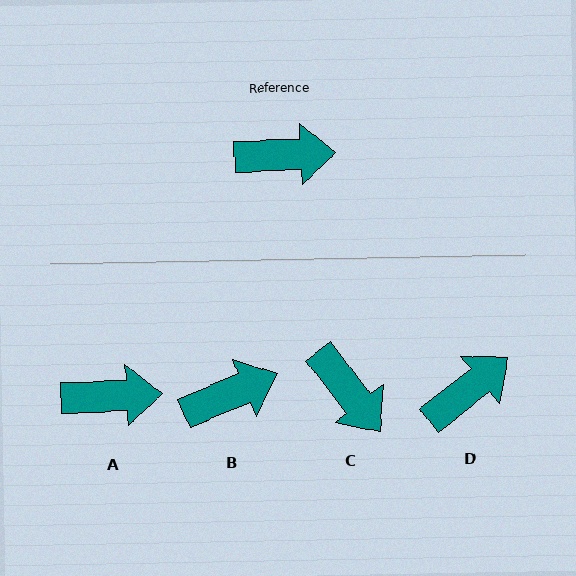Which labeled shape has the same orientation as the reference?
A.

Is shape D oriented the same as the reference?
No, it is off by about 36 degrees.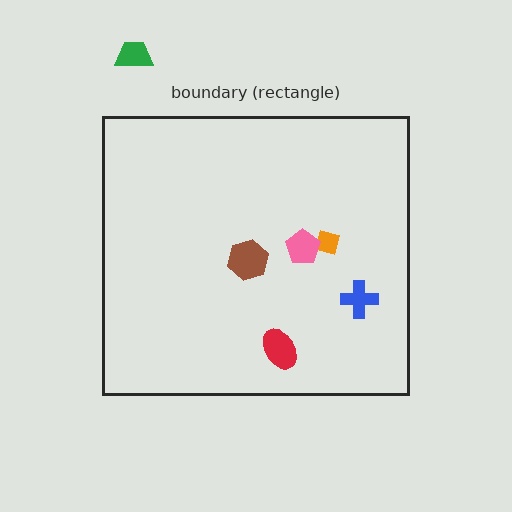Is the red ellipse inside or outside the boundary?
Inside.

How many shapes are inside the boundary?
5 inside, 1 outside.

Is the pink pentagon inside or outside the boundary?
Inside.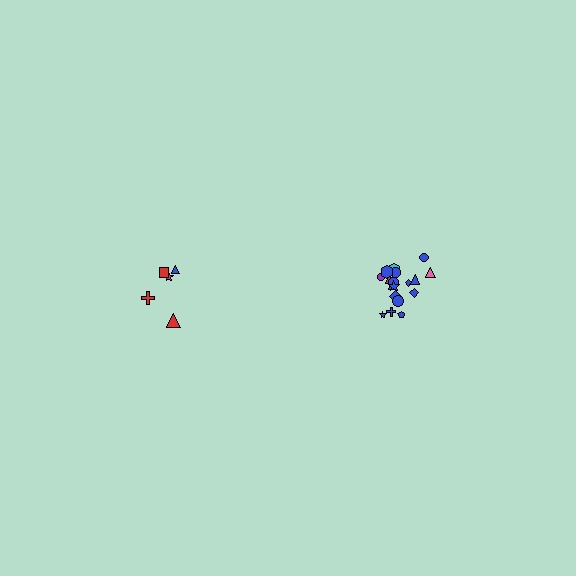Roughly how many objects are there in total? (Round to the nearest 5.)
Roughly 25 objects in total.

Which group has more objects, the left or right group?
The right group.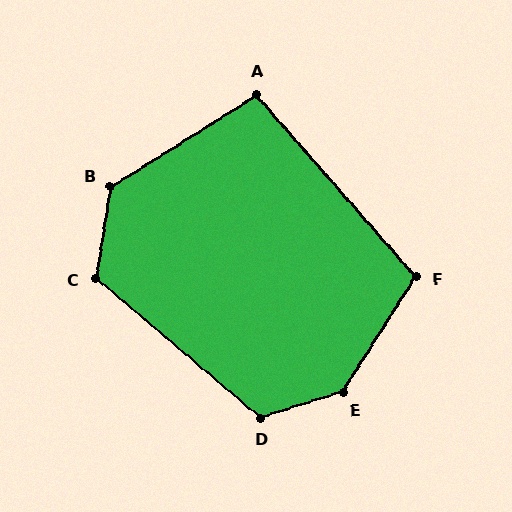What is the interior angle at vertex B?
Approximately 131 degrees (obtuse).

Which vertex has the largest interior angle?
E, at approximately 140 degrees.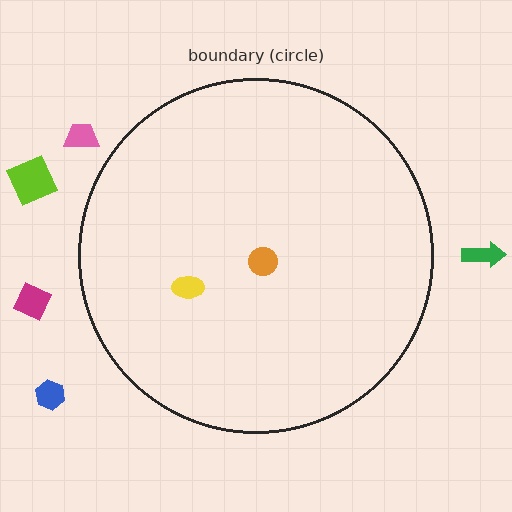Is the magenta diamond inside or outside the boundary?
Outside.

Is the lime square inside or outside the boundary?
Outside.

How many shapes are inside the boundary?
2 inside, 5 outside.